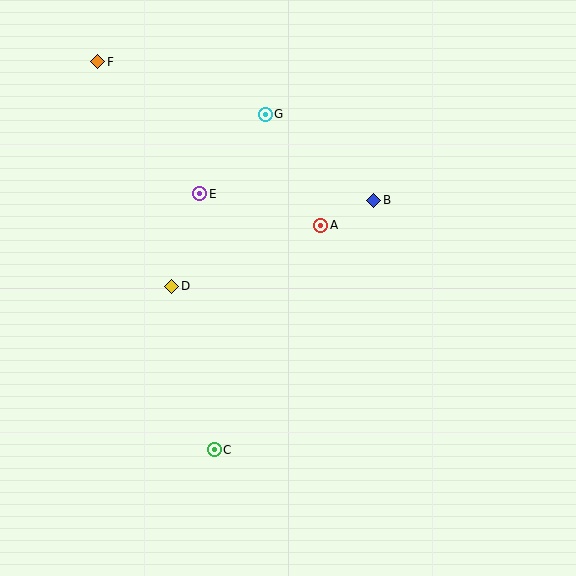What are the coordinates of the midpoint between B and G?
The midpoint between B and G is at (320, 157).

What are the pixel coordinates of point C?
Point C is at (214, 450).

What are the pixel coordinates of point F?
Point F is at (98, 62).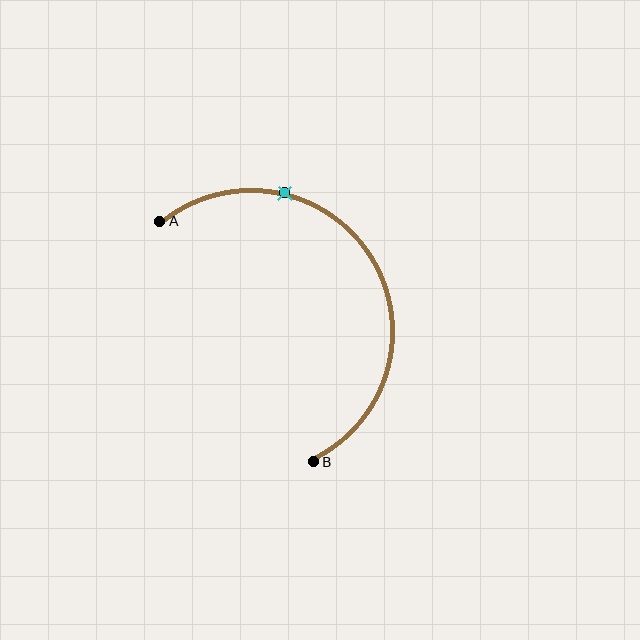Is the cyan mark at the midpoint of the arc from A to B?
No. The cyan mark lies on the arc but is closer to endpoint A. The arc midpoint would be at the point on the curve equidistant along the arc from both A and B.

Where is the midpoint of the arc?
The arc midpoint is the point on the curve farthest from the straight line joining A and B. It sits to the right of that line.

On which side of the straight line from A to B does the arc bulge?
The arc bulges to the right of the straight line connecting A and B.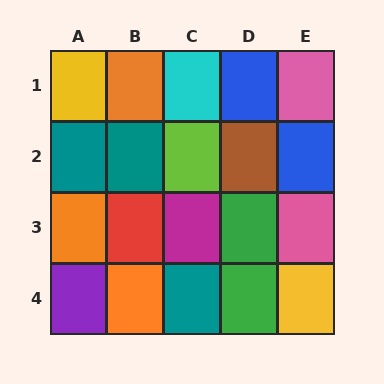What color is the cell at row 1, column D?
Blue.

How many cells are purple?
1 cell is purple.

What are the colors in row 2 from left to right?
Teal, teal, lime, brown, blue.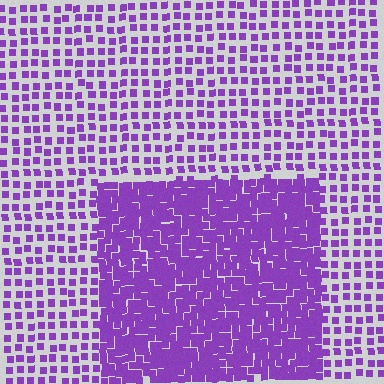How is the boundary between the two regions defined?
The boundary is defined by a change in element density (approximately 2.5x ratio). All elements are the same color, size, and shape.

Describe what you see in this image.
The image contains small purple elements arranged at two different densities. A rectangle-shaped region is visible where the elements are more densely packed than the surrounding area.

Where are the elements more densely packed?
The elements are more densely packed inside the rectangle boundary.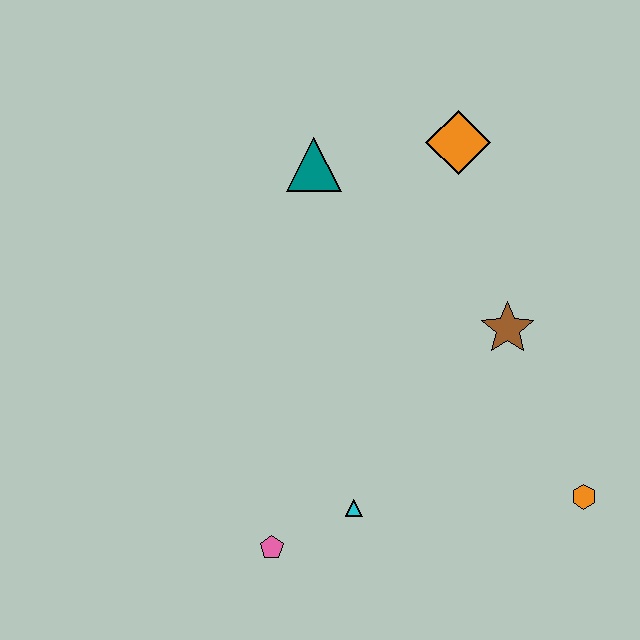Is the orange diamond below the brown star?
No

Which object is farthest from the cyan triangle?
The orange diamond is farthest from the cyan triangle.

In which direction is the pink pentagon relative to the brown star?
The pink pentagon is to the left of the brown star.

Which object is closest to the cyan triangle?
The pink pentagon is closest to the cyan triangle.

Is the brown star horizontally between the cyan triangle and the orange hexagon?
Yes